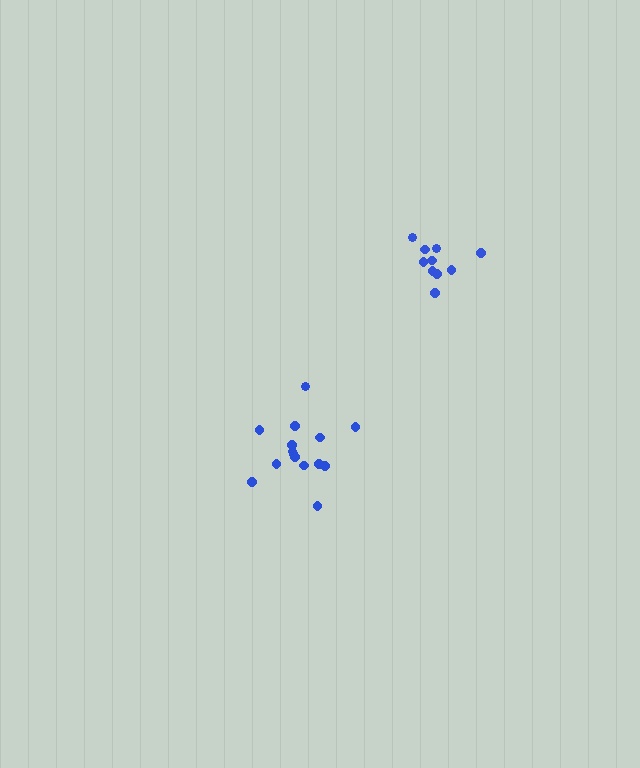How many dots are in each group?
Group 1: 11 dots, Group 2: 15 dots (26 total).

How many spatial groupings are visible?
There are 2 spatial groupings.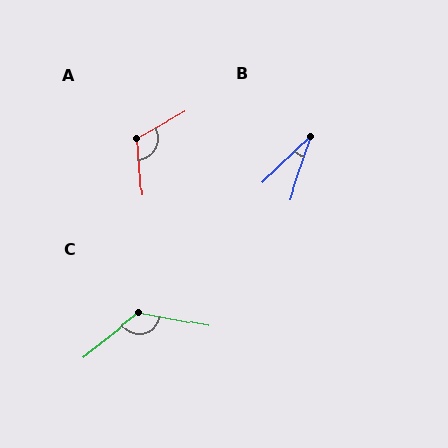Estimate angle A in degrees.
Approximately 114 degrees.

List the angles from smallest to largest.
B (28°), A (114°), C (131°).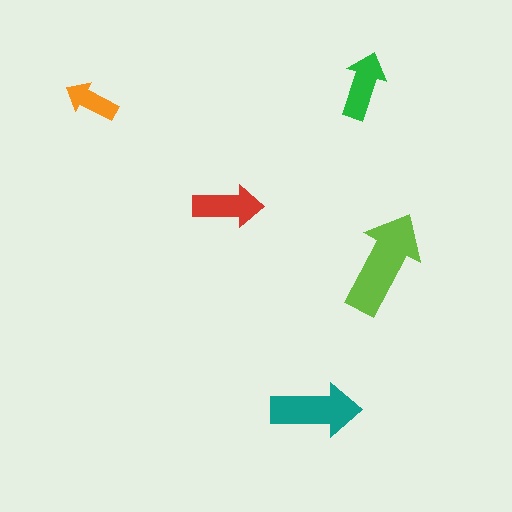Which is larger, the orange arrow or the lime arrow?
The lime one.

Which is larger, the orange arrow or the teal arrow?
The teal one.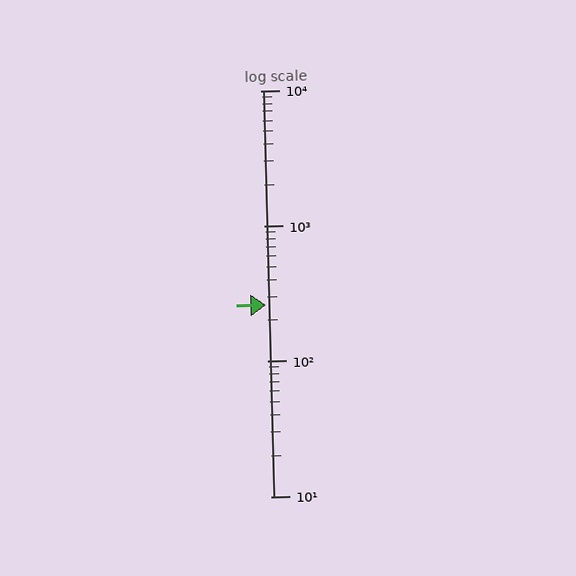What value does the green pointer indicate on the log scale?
The pointer indicates approximately 260.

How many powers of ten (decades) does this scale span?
The scale spans 3 decades, from 10 to 10000.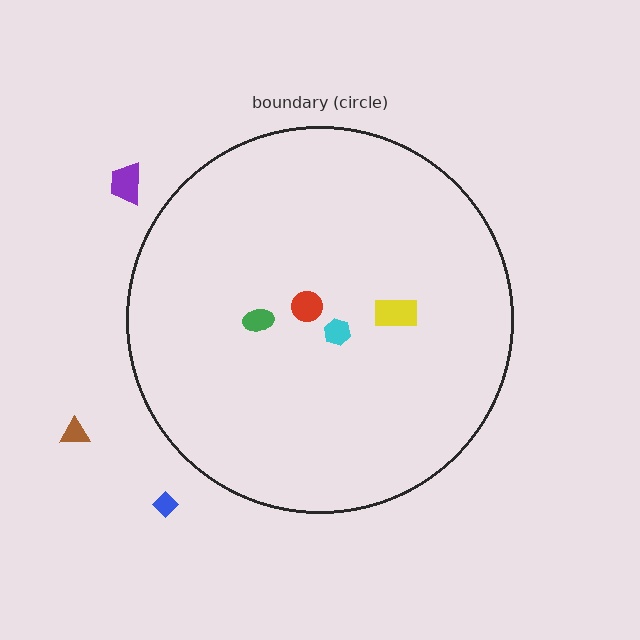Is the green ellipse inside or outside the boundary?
Inside.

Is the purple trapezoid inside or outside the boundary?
Outside.